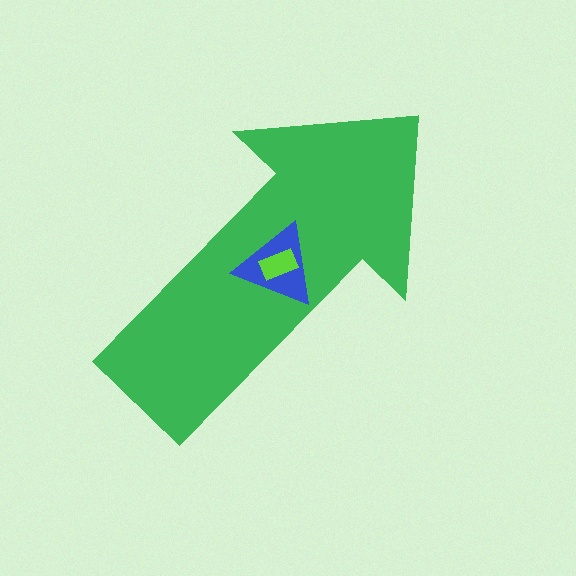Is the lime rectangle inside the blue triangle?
Yes.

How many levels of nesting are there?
3.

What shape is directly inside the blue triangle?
The lime rectangle.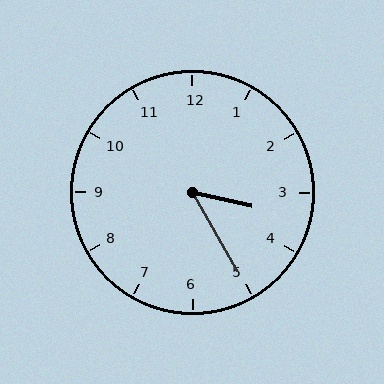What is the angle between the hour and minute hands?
Approximately 48 degrees.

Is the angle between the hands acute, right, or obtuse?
It is acute.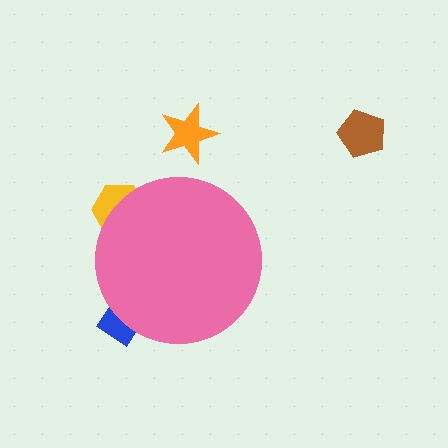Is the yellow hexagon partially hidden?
Yes, the yellow hexagon is partially hidden behind the pink circle.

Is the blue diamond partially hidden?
Yes, the blue diamond is partially hidden behind the pink circle.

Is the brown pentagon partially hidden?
No, the brown pentagon is fully visible.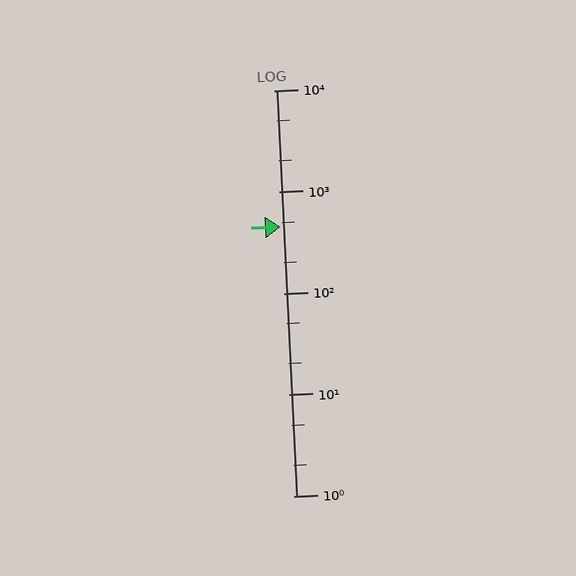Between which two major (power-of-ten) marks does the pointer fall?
The pointer is between 100 and 1000.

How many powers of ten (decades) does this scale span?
The scale spans 4 decades, from 1 to 10000.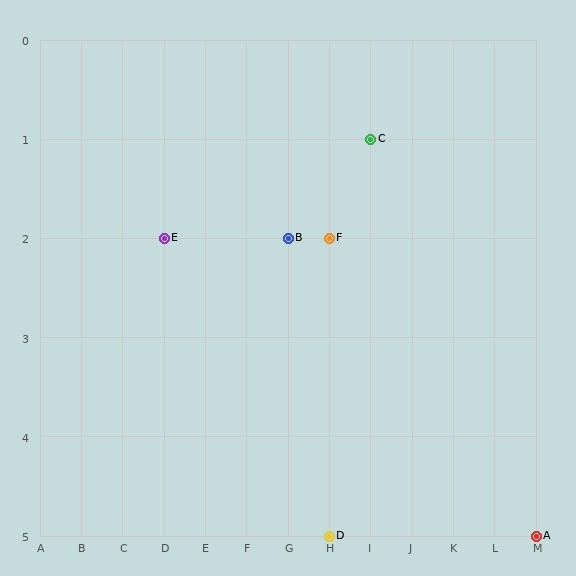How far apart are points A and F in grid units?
Points A and F are 5 columns and 3 rows apart (about 5.8 grid units diagonally).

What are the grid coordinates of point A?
Point A is at grid coordinates (M, 5).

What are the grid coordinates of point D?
Point D is at grid coordinates (H, 5).